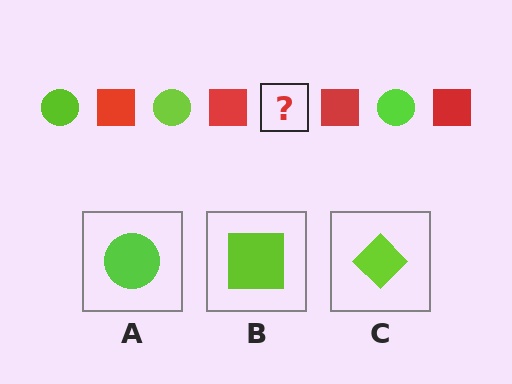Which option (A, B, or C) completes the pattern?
A.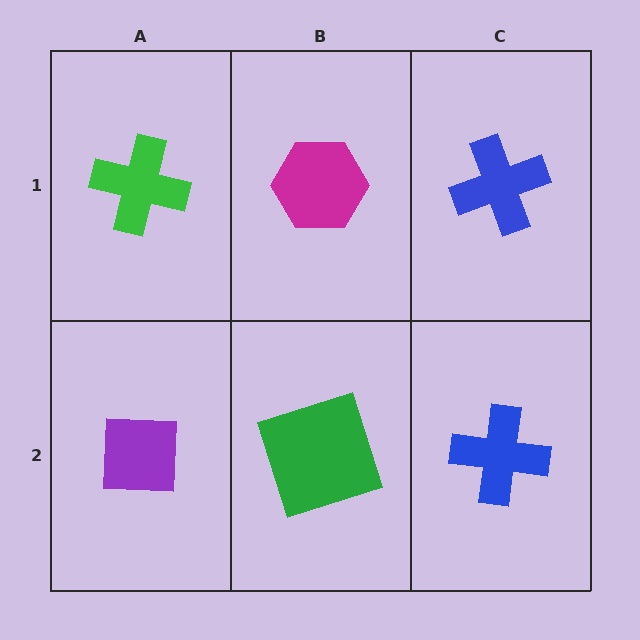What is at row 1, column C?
A blue cross.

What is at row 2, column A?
A purple square.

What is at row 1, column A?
A green cross.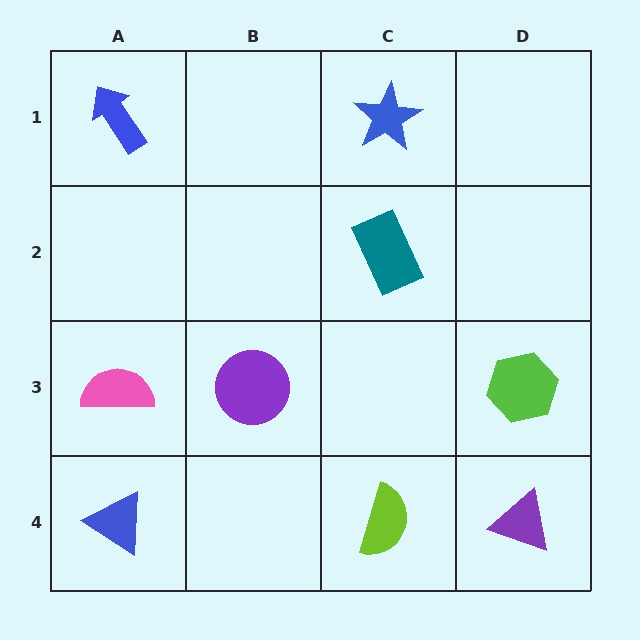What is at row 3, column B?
A purple circle.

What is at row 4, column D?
A purple triangle.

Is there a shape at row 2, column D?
No, that cell is empty.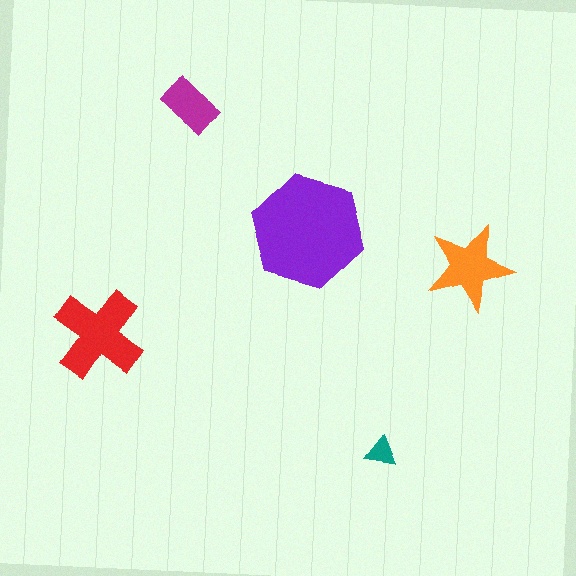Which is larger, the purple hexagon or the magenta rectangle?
The purple hexagon.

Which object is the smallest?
The teal triangle.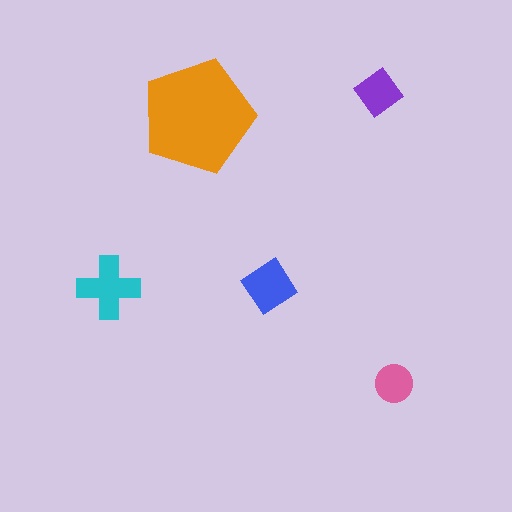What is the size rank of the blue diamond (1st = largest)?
3rd.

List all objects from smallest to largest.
The pink circle, the purple diamond, the blue diamond, the cyan cross, the orange pentagon.